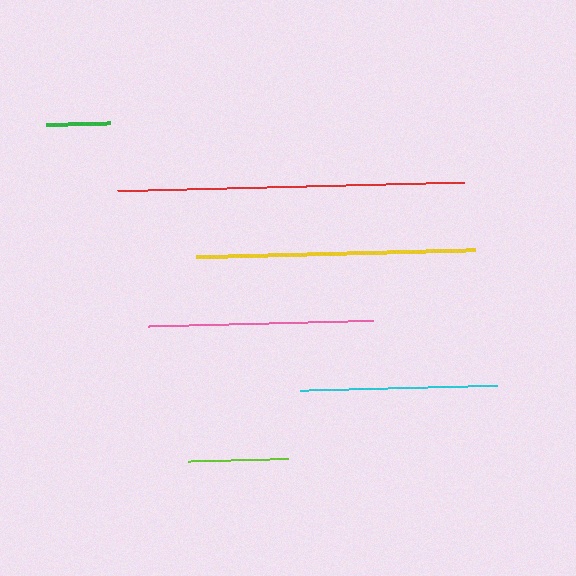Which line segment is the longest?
The red line is the longest at approximately 347 pixels.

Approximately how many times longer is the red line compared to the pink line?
The red line is approximately 1.5 times the length of the pink line.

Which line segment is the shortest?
The green line is the shortest at approximately 65 pixels.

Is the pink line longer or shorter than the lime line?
The pink line is longer than the lime line.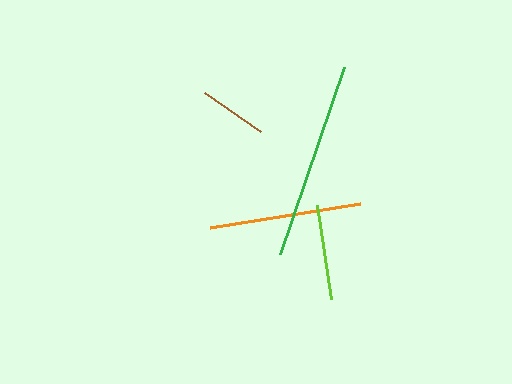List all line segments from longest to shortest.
From longest to shortest: green, orange, lime, brown.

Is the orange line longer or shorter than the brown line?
The orange line is longer than the brown line.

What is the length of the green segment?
The green segment is approximately 199 pixels long.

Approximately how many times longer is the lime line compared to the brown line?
The lime line is approximately 1.4 times the length of the brown line.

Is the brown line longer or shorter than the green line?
The green line is longer than the brown line.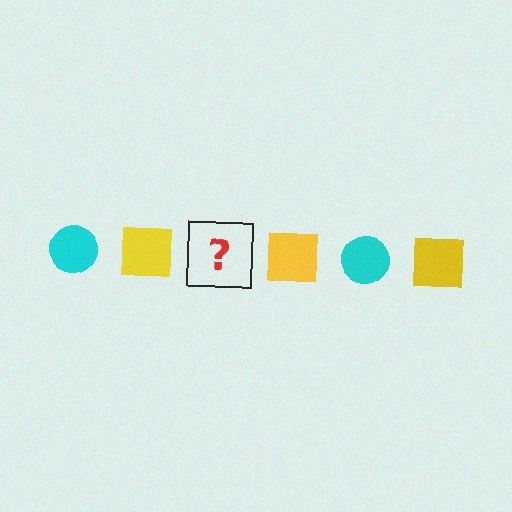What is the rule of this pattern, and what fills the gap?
The rule is that the pattern alternates between cyan circle and yellow square. The gap should be filled with a cyan circle.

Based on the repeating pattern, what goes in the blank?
The blank should be a cyan circle.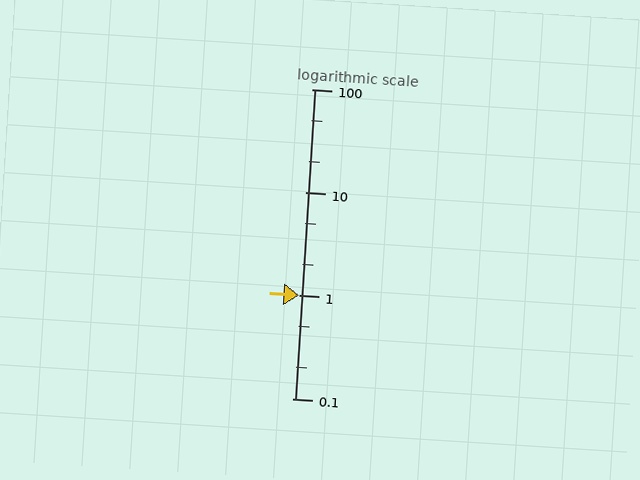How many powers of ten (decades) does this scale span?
The scale spans 3 decades, from 0.1 to 100.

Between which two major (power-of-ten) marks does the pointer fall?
The pointer is between 1 and 10.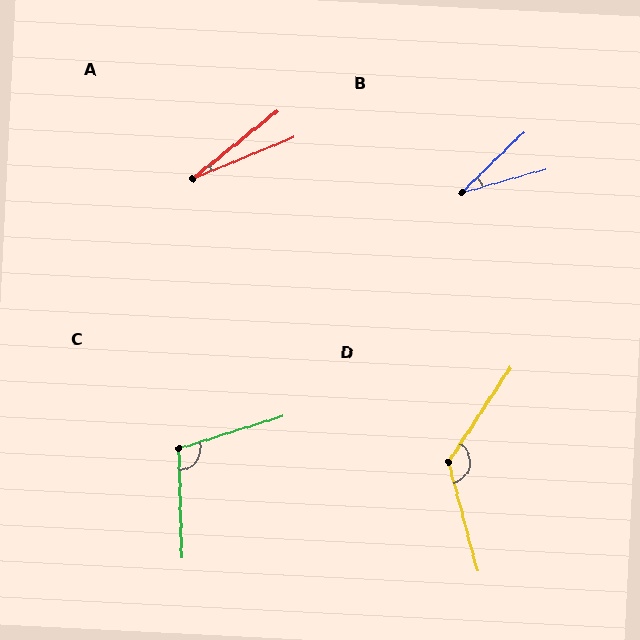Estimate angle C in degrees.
Approximately 105 degrees.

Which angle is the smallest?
A, at approximately 16 degrees.